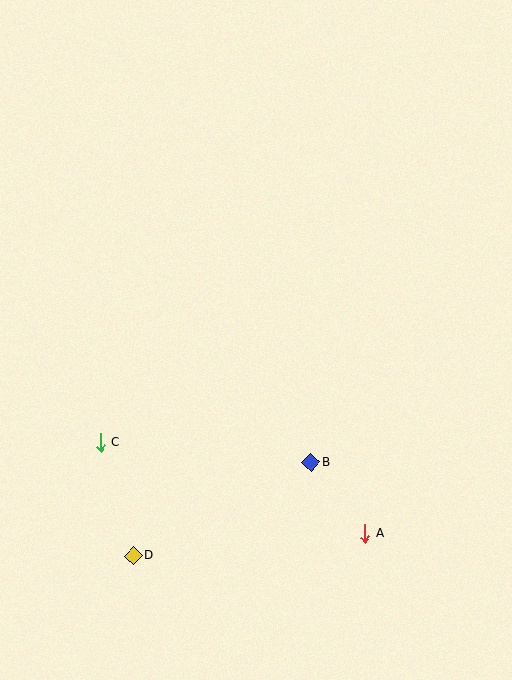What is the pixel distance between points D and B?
The distance between D and B is 201 pixels.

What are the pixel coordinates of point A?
Point A is at (365, 533).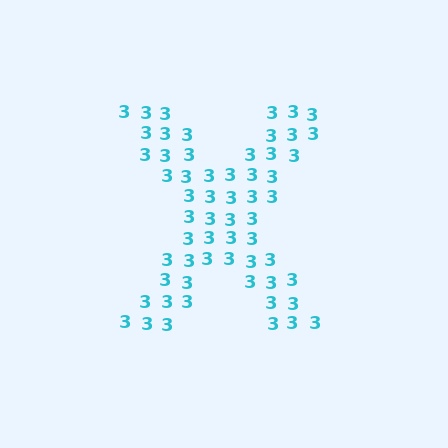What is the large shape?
The large shape is the letter X.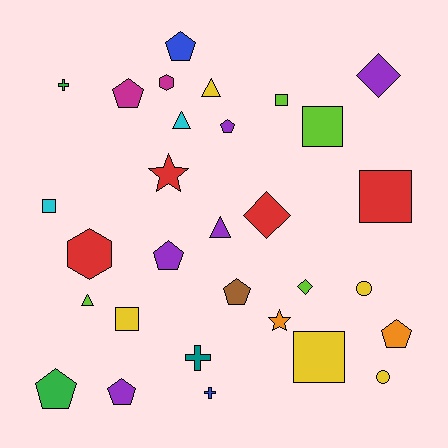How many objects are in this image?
There are 30 objects.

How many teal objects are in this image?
There is 1 teal object.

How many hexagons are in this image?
There are 2 hexagons.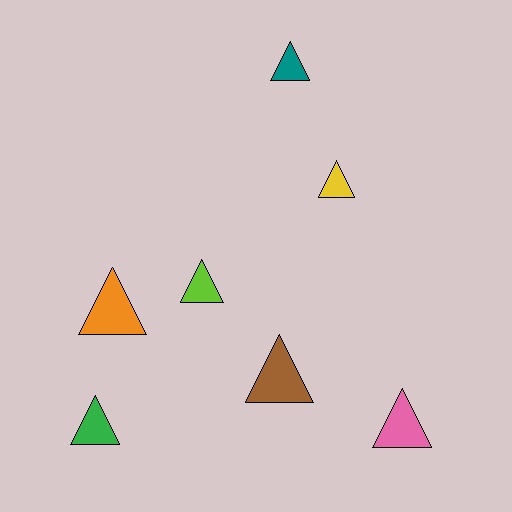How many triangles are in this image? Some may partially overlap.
There are 7 triangles.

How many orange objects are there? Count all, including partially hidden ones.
There is 1 orange object.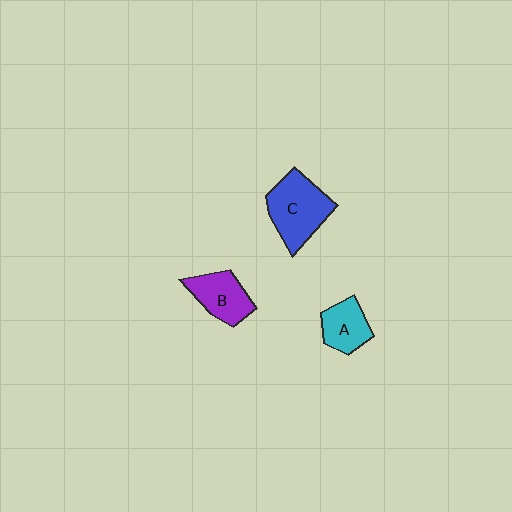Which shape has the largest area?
Shape C (blue).